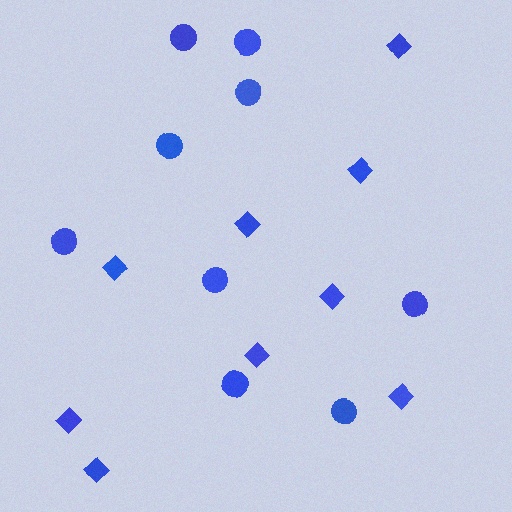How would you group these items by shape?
There are 2 groups: one group of diamonds (9) and one group of circles (9).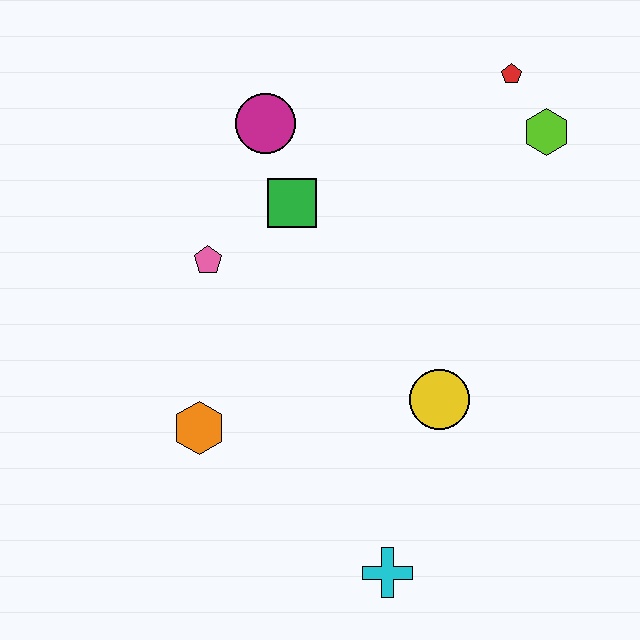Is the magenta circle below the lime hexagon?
No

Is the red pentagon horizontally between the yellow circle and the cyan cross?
No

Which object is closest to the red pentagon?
The lime hexagon is closest to the red pentagon.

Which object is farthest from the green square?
The cyan cross is farthest from the green square.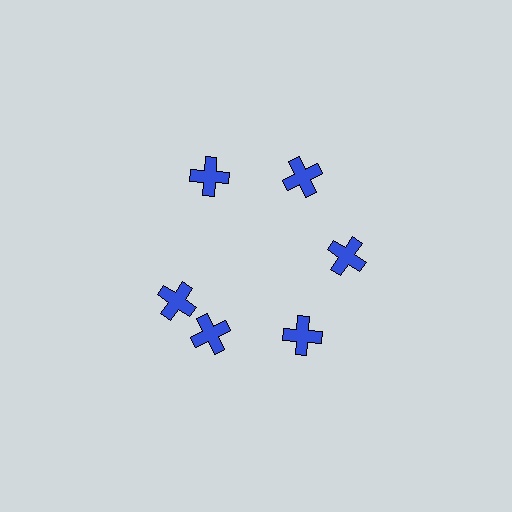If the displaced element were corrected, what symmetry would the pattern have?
It would have 6-fold rotational symmetry — the pattern would map onto itself every 60 degrees.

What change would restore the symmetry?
The symmetry would be restored by rotating it back into even spacing with its neighbors so that all 6 crosses sit at equal angles and equal distance from the center.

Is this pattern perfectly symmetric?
No. The 6 blue crosses are arranged in a ring, but one element near the 9 o'clock position is rotated out of alignment along the ring, breaking the 6-fold rotational symmetry.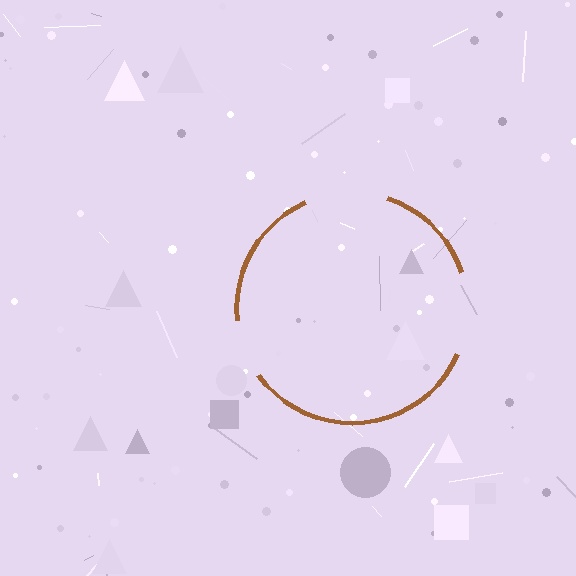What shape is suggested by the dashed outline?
The dashed outline suggests a circle.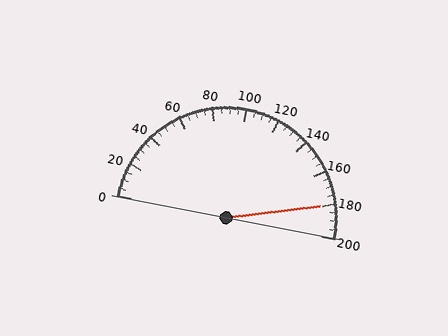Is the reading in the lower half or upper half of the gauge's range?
The reading is in the upper half of the range (0 to 200).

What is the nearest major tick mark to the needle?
The nearest major tick mark is 180.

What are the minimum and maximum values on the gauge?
The gauge ranges from 0 to 200.